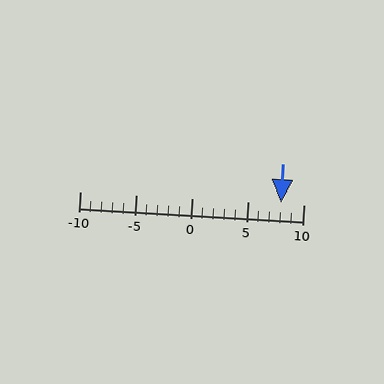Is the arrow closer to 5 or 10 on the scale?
The arrow is closer to 10.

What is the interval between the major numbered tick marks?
The major tick marks are spaced 5 units apart.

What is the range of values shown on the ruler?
The ruler shows values from -10 to 10.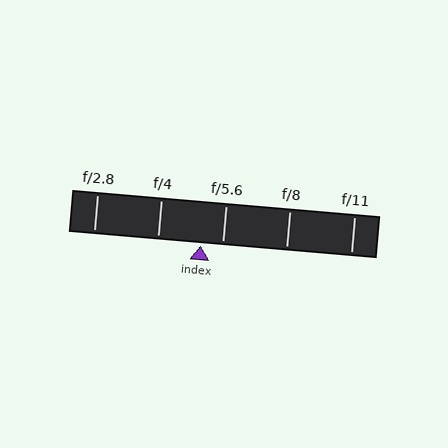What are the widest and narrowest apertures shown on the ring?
The widest aperture shown is f/2.8 and the narrowest is f/11.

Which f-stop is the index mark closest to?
The index mark is closest to f/5.6.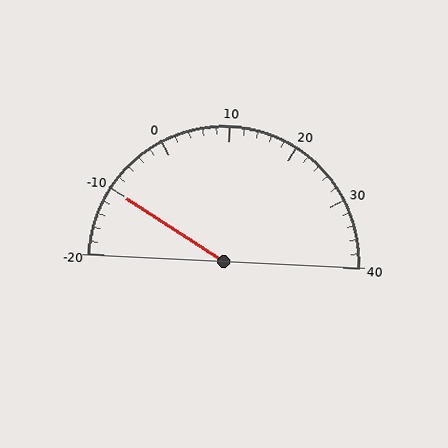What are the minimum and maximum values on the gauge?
The gauge ranges from -20 to 40.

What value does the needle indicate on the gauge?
The needle indicates approximately -10.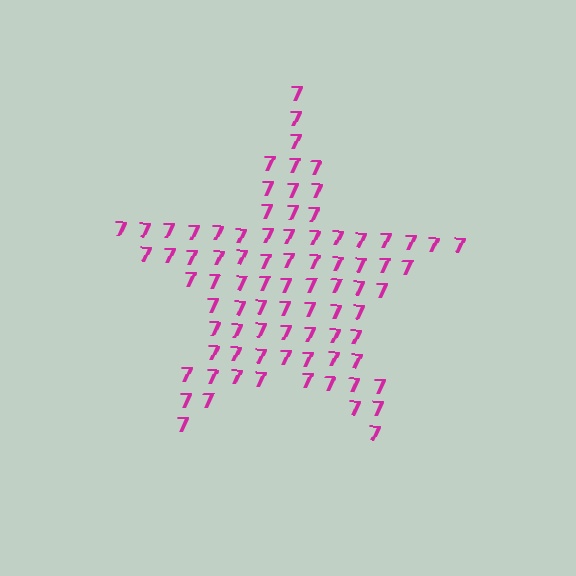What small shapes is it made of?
It is made of small digit 7's.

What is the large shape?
The large shape is a star.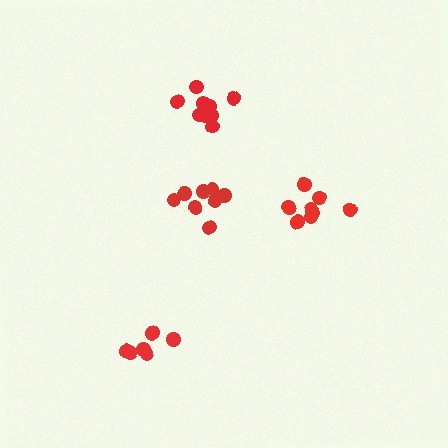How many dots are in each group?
Group 1: 8 dots, Group 2: 9 dots, Group 3: 8 dots, Group 4: 6 dots (31 total).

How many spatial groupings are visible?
There are 4 spatial groupings.